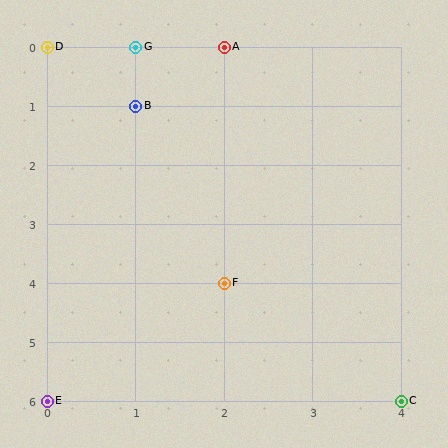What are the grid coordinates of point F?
Point F is at grid coordinates (2, 4).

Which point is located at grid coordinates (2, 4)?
Point F is at (2, 4).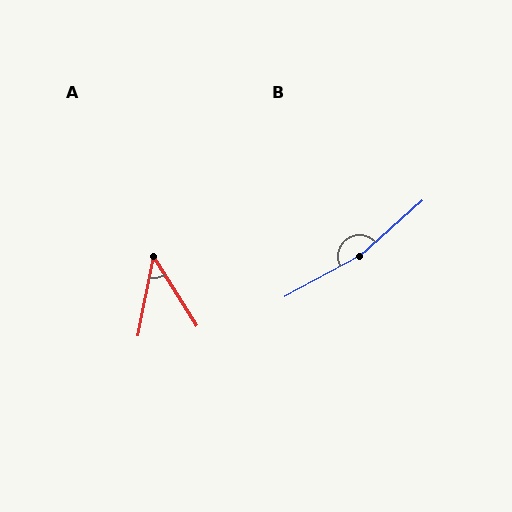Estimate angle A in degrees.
Approximately 43 degrees.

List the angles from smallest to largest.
A (43°), B (166°).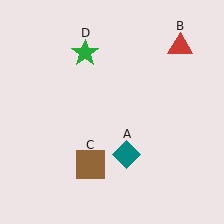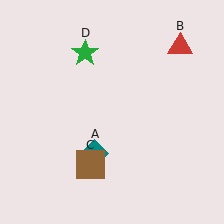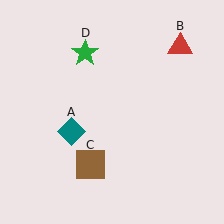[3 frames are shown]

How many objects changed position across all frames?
1 object changed position: teal diamond (object A).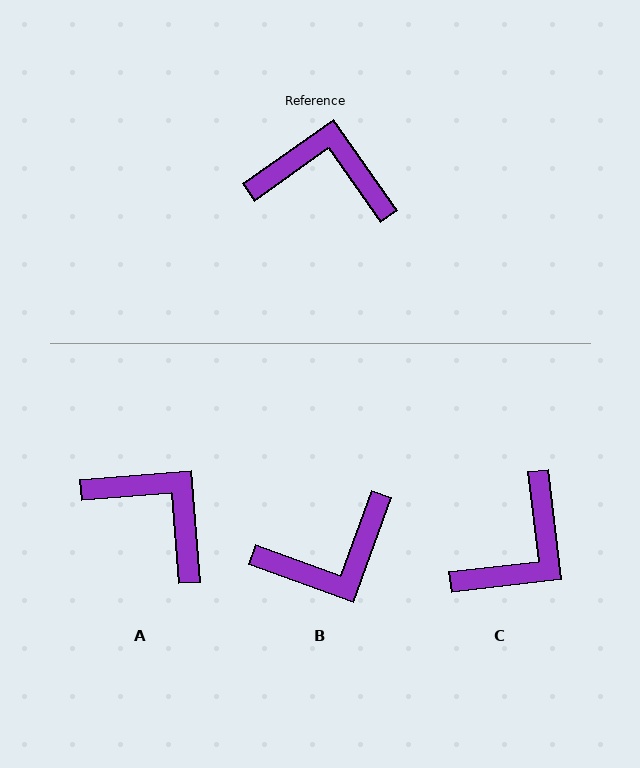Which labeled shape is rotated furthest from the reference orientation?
B, about 145 degrees away.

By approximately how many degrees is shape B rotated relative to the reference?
Approximately 145 degrees clockwise.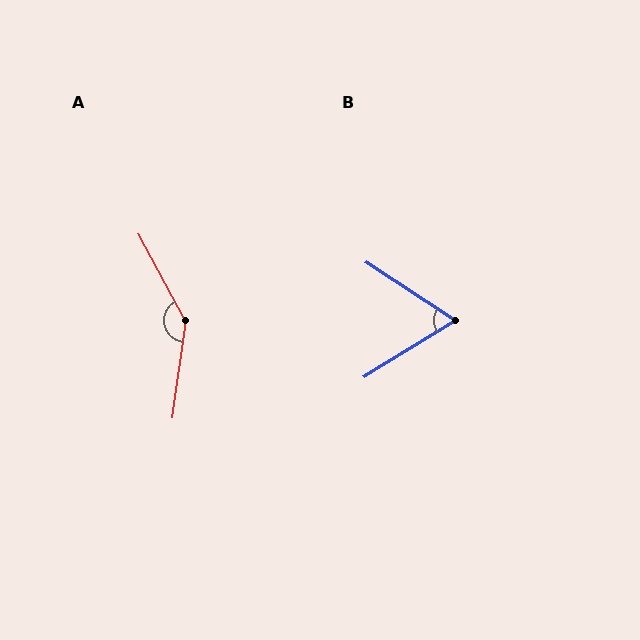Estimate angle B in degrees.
Approximately 65 degrees.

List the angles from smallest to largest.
B (65°), A (144°).